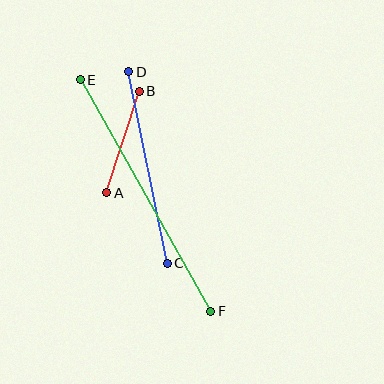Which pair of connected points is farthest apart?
Points E and F are farthest apart.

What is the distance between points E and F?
The distance is approximately 265 pixels.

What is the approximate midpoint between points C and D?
The midpoint is at approximately (148, 168) pixels.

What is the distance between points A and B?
The distance is approximately 107 pixels.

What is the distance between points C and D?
The distance is approximately 195 pixels.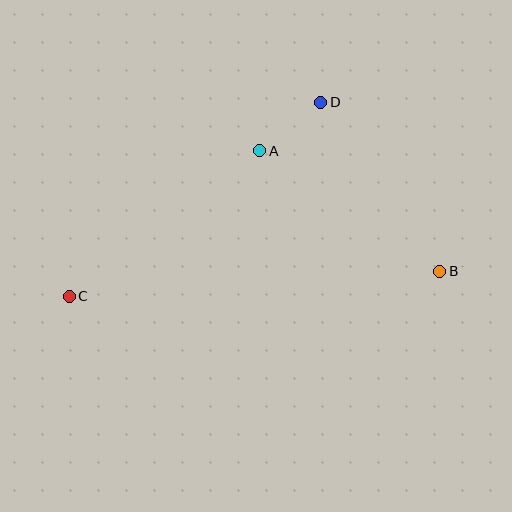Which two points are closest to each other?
Points A and D are closest to each other.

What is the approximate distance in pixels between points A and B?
The distance between A and B is approximately 217 pixels.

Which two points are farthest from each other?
Points B and C are farthest from each other.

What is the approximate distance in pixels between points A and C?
The distance between A and C is approximately 240 pixels.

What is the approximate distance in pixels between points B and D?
The distance between B and D is approximately 207 pixels.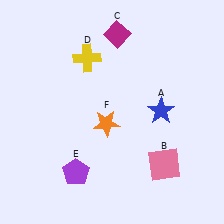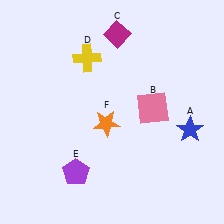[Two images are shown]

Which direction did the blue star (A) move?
The blue star (A) moved right.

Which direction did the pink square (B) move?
The pink square (B) moved up.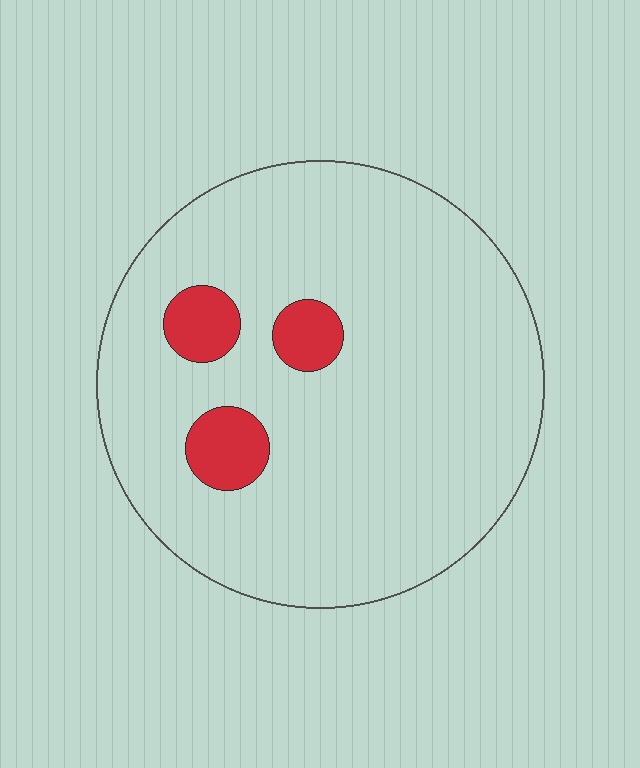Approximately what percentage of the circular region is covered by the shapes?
Approximately 10%.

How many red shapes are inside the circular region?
3.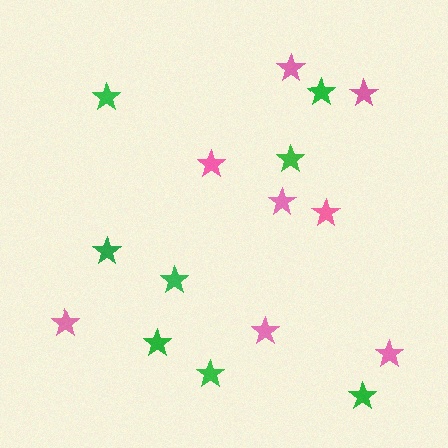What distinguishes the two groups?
There are 2 groups: one group of pink stars (8) and one group of green stars (8).